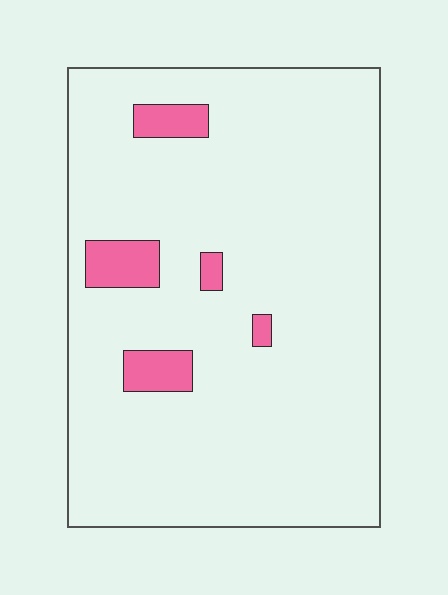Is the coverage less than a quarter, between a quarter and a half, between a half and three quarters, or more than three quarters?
Less than a quarter.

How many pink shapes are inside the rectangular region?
5.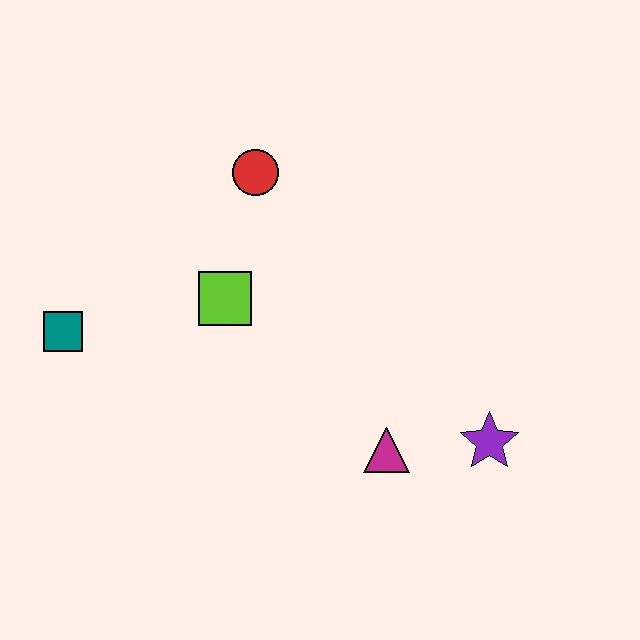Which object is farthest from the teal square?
The purple star is farthest from the teal square.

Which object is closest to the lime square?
The red circle is closest to the lime square.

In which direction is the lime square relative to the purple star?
The lime square is to the left of the purple star.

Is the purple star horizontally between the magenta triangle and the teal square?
No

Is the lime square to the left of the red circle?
Yes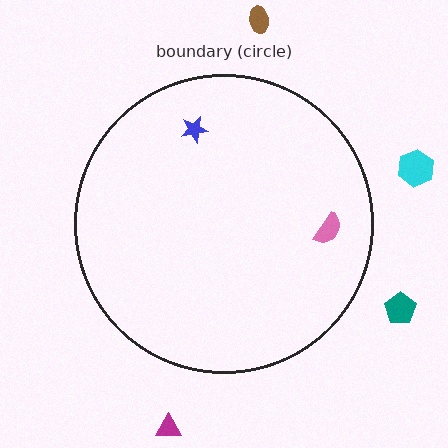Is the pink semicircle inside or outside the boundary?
Inside.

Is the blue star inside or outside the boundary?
Inside.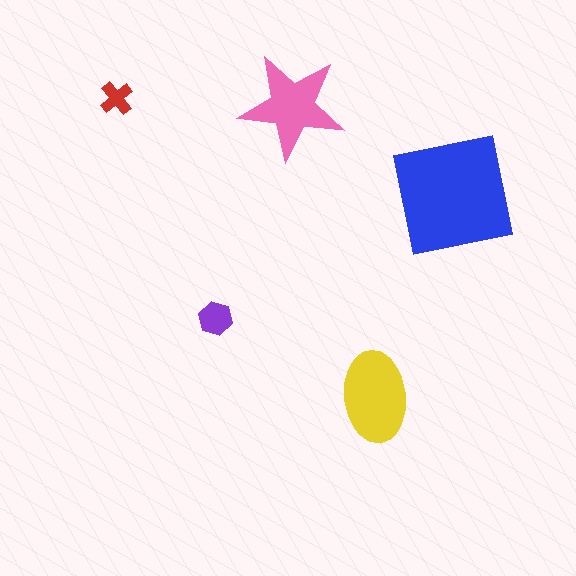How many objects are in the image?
There are 5 objects in the image.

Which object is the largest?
The blue square.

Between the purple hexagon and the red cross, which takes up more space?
The purple hexagon.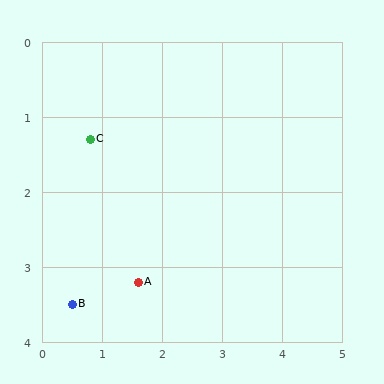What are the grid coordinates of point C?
Point C is at approximately (0.8, 1.3).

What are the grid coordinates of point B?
Point B is at approximately (0.5, 3.5).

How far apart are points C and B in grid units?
Points C and B are about 2.2 grid units apart.